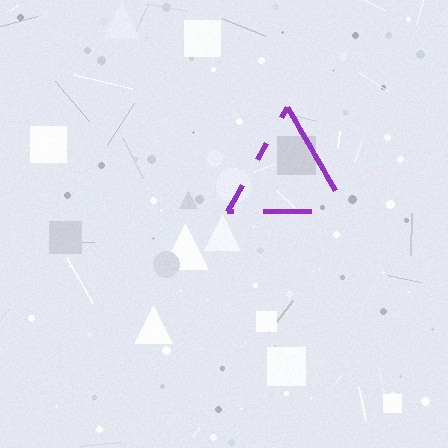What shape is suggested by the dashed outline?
The dashed outline suggests a triangle.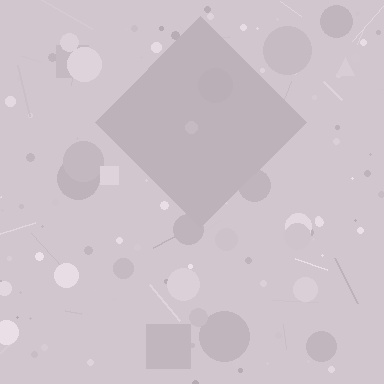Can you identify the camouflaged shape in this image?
The camouflaged shape is a diamond.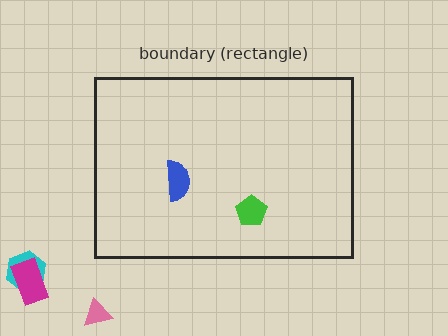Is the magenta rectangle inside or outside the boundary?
Outside.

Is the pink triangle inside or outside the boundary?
Outside.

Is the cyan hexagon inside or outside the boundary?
Outside.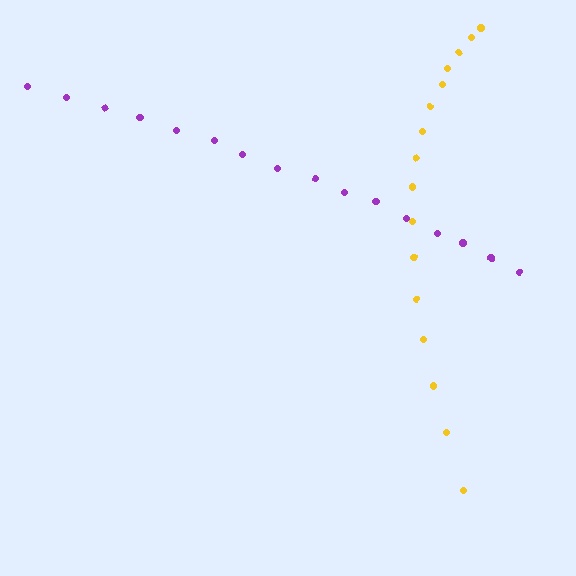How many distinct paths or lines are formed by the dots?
There are 2 distinct paths.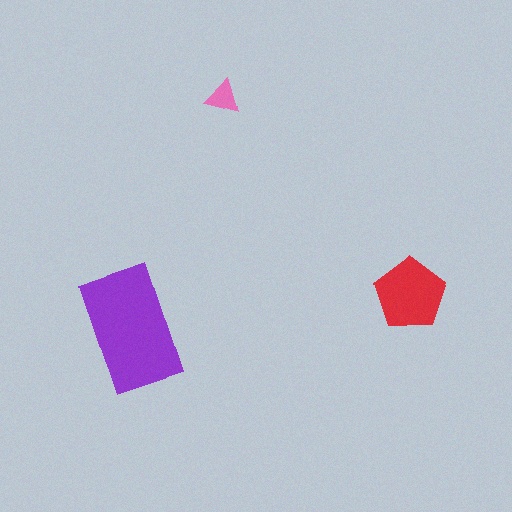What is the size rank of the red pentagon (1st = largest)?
2nd.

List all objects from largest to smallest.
The purple rectangle, the red pentagon, the pink triangle.